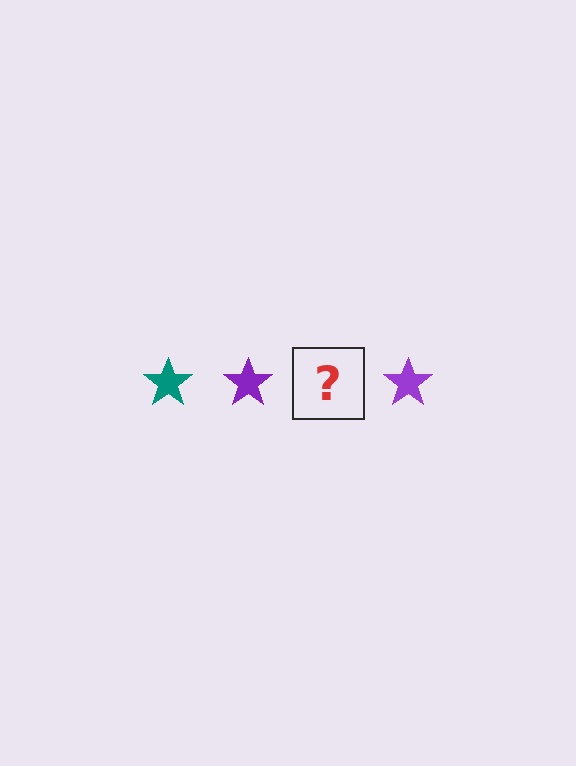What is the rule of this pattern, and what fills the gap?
The rule is that the pattern cycles through teal, purple stars. The gap should be filled with a teal star.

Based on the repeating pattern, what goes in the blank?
The blank should be a teal star.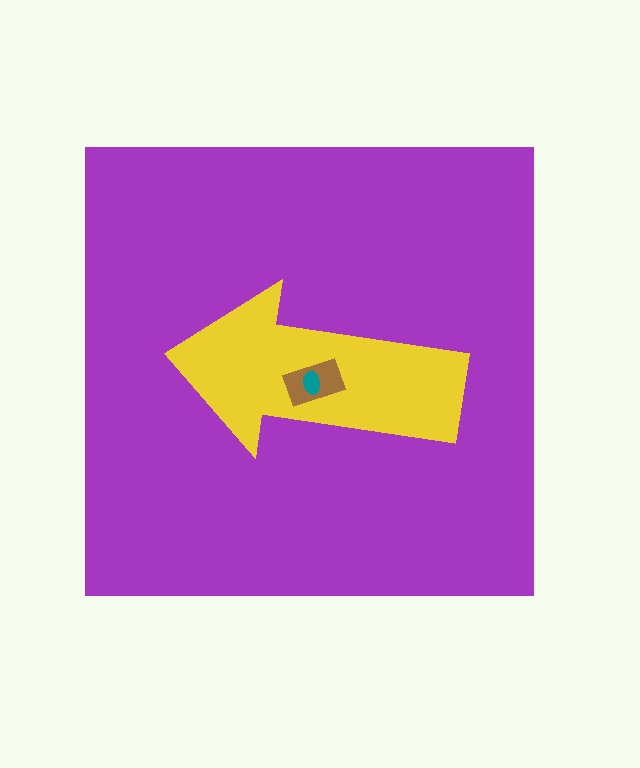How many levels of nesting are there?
4.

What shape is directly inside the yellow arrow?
The brown rectangle.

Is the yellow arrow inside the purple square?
Yes.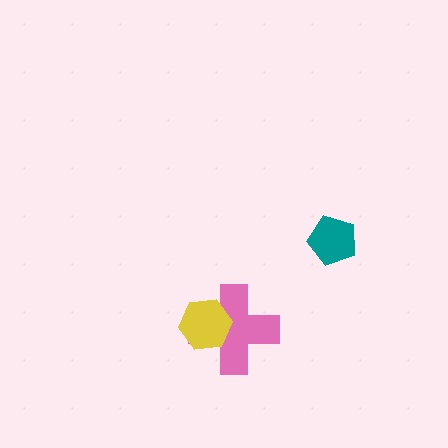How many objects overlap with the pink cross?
1 object overlaps with the pink cross.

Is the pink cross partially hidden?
Yes, it is partially covered by another shape.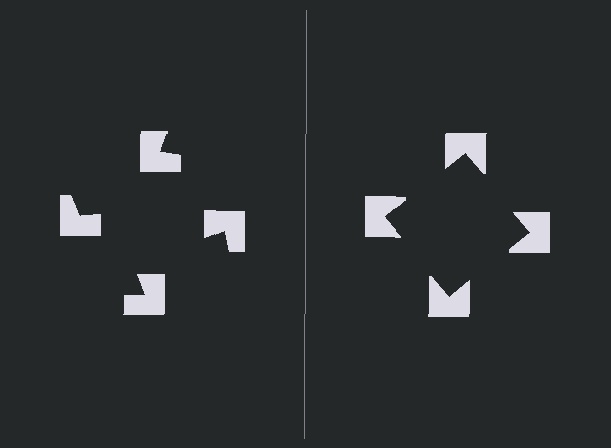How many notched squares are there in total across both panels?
8 — 4 on each side.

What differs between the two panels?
The notched squares are positioned identically on both sides; only the wedge orientations differ. On the right they align to a square; on the left they are misaligned.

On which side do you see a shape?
An illusory square appears on the right side. On the left side the wedge cuts are rotated, so no coherent shape forms.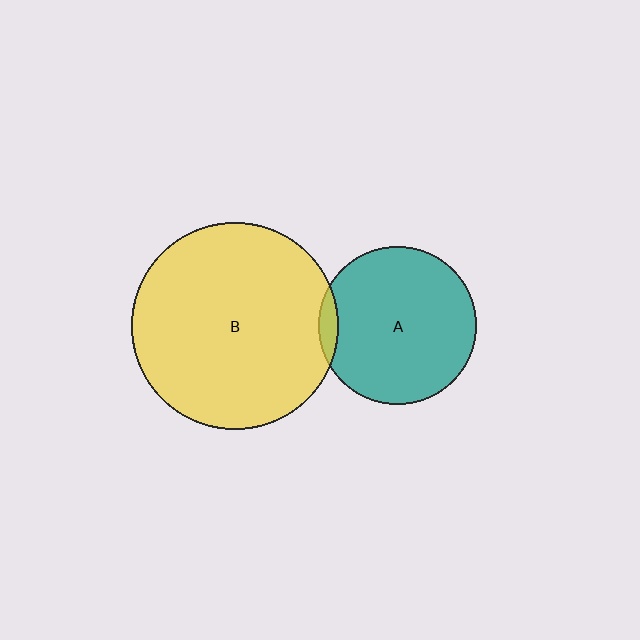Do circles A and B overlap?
Yes.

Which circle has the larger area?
Circle B (yellow).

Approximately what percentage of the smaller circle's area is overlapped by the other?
Approximately 5%.